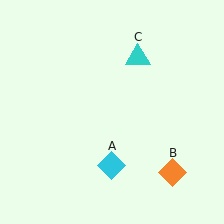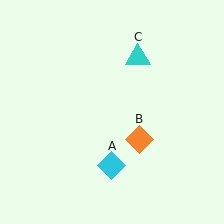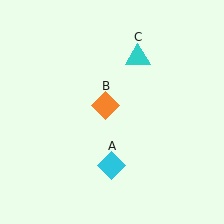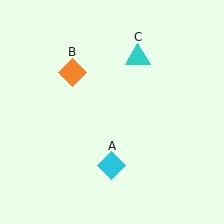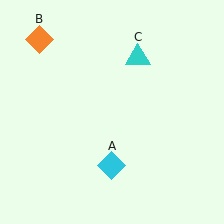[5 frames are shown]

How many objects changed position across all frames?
1 object changed position: orange diamond (object B).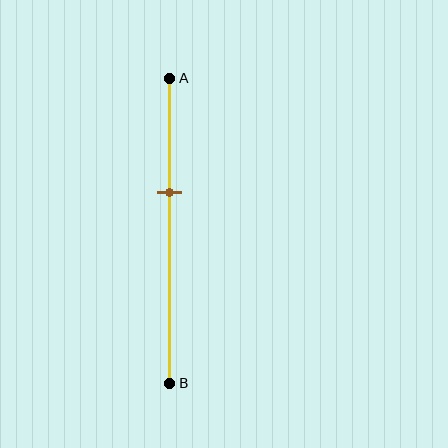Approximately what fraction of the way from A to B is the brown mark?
The brown mark is approximately 35% of the way from A to B.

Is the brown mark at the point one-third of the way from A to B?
No, the mark is at about 35% from A, not at the 33% one-third point.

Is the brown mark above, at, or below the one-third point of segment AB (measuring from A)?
The brown mark is below the one-third point of segment AB.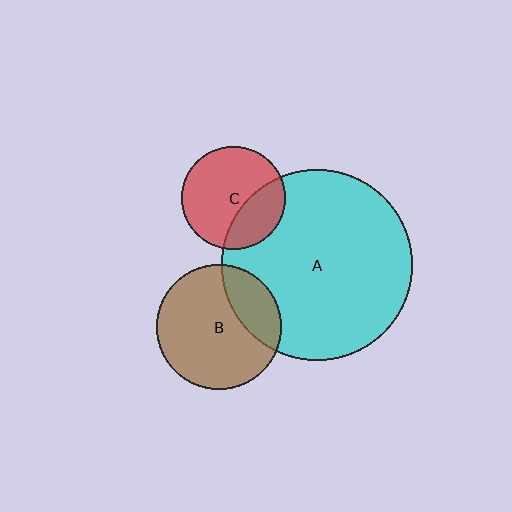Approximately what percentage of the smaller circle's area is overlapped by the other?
Approximately 25%.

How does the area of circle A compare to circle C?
Approximately 3.4 times.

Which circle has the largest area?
Circle A (cyan).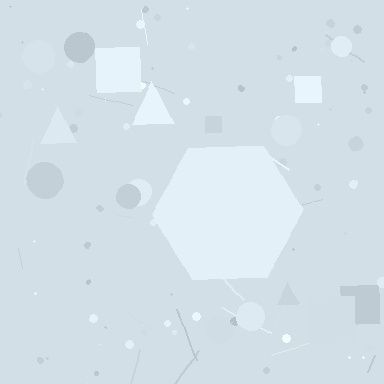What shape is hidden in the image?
A hexagon is hidden in the image.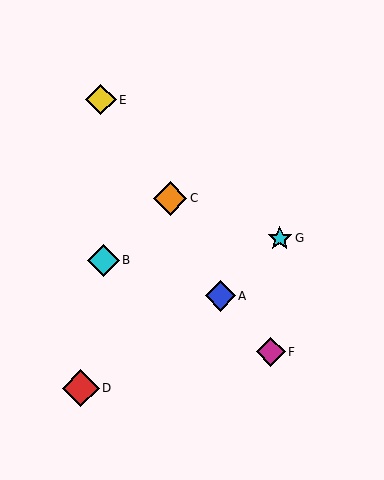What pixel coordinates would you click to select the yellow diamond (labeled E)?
Click at (101, 100) to select the yellow diamond E.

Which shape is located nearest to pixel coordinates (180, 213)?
The orange diamond (labeled C) at (170, 198) is nearest to that location.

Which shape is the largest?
The red diamond (labeled D) is the largest.